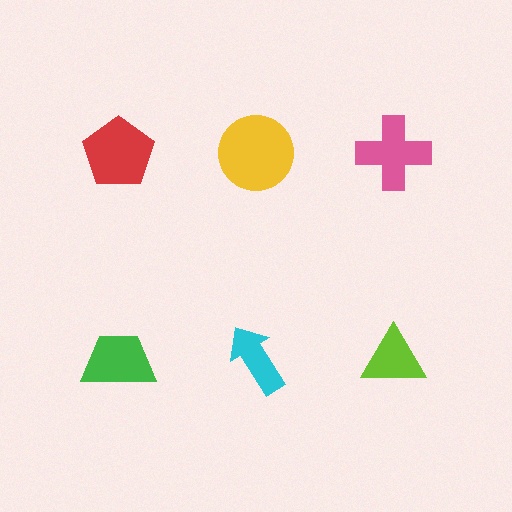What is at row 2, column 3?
A lime triangle.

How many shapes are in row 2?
3 shapes.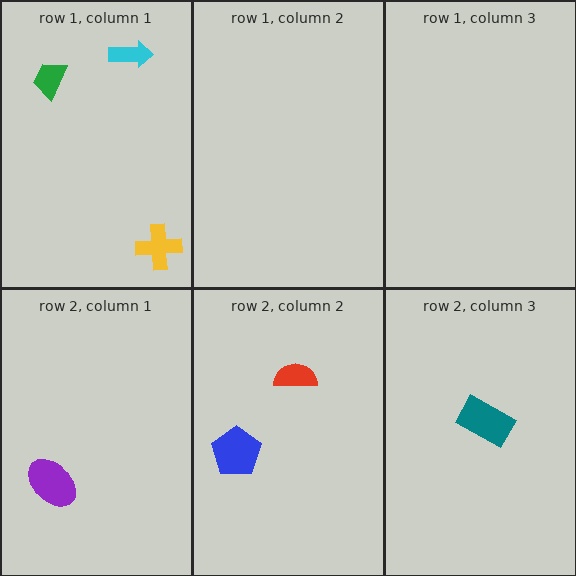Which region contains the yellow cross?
The row 1, column 1 region.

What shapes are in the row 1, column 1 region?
The green trapezoid, the yellow cross, the cyan arrow.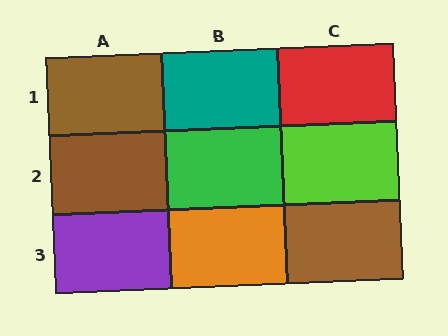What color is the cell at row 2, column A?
Brown.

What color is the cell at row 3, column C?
Brown.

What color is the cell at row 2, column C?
Lime.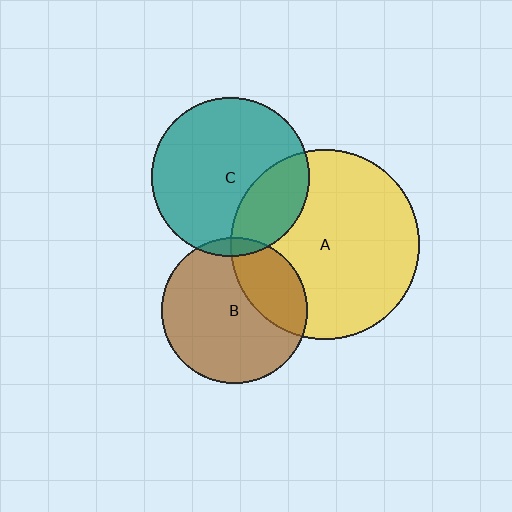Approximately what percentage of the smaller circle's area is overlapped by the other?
Approximately 25%.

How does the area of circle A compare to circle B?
Approximately 1.7 times.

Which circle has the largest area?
Circle A (yellow).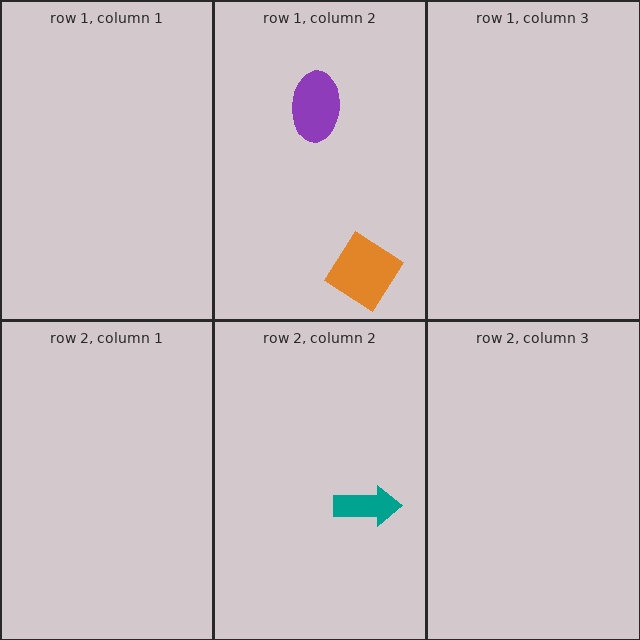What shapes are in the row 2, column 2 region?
The teal arrow.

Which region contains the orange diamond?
The row 1, column 2 region.